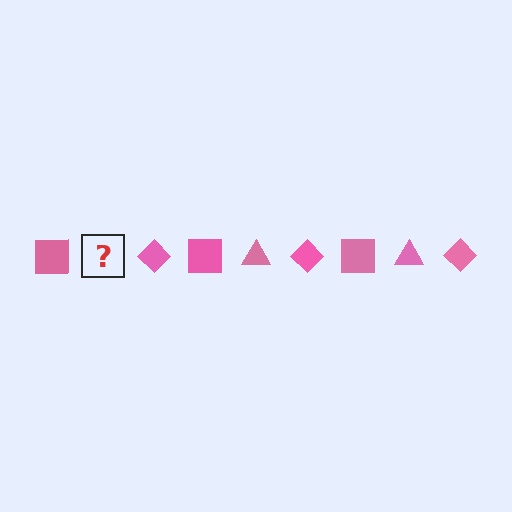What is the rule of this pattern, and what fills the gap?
The rule is that the pattern cycles through square, triangle, diamond shapes in pink. The gap should be filled with a pink triangle.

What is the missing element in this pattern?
The missing element is a pink triangle.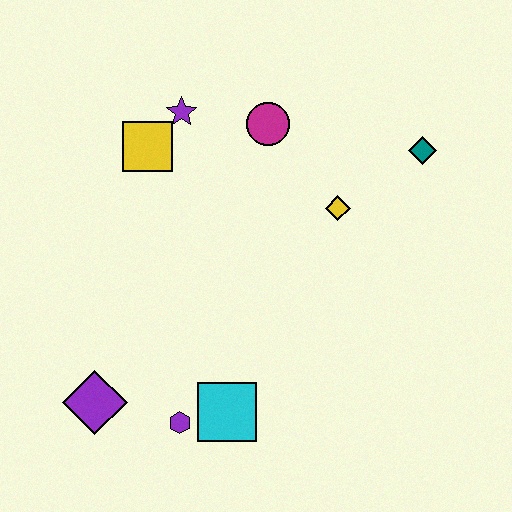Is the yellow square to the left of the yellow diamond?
Yes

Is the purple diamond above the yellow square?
No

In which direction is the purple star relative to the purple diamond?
The purple star is above the purple diamond.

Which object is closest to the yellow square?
The purple star is closest to the yellow square.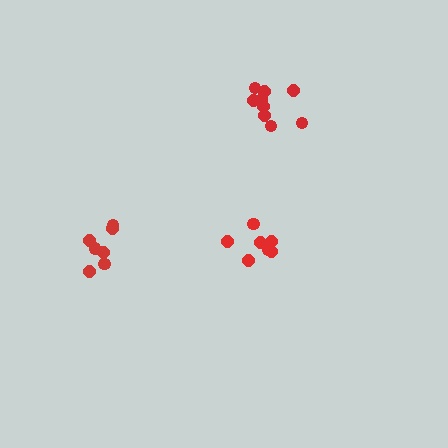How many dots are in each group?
Group 1: 7 dots, Group 2: 7 dots, Group 3: 9 dots (23 total).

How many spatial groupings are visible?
There are 3 spatial groupings.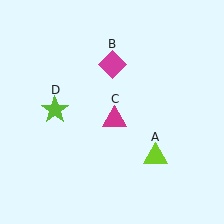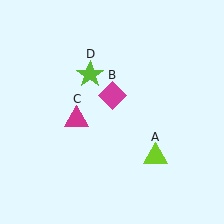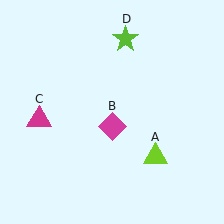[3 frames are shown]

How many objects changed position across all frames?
3 objects changed position: magenta diamond (object B), magenta triangle (object C), lime star (object D).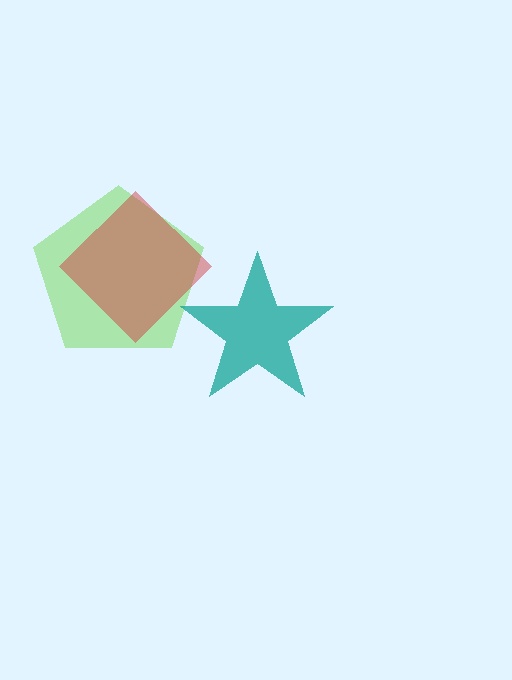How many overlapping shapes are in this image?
There are 3 overlapping shapes in the image.